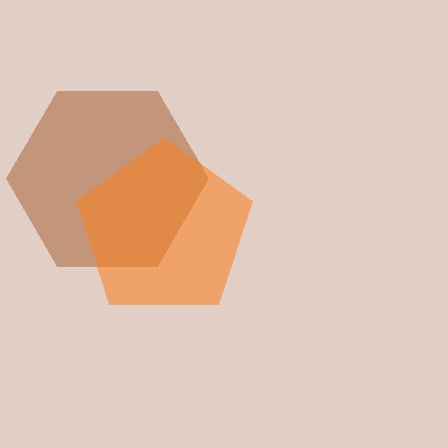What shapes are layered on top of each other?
The layered shapes are: a brown hexagon, an orange pentagon.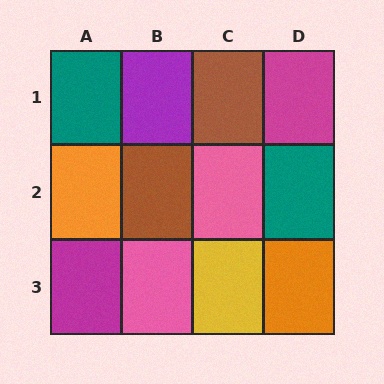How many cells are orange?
2 cells are orange.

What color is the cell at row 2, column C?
Pink.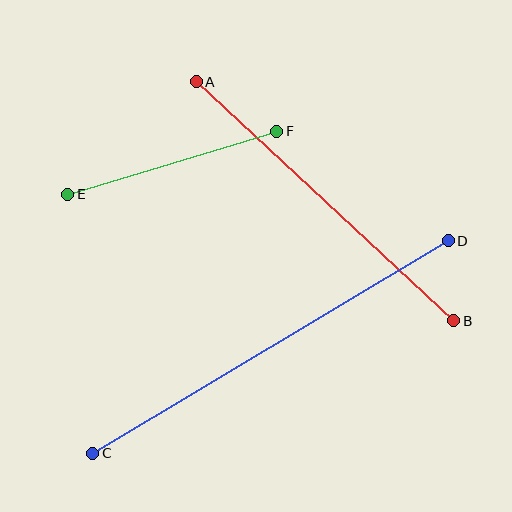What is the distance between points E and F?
The distance is approximately 218 pixels.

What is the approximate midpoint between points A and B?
The midpoint is at approximately (325, 201) pixels.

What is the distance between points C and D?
The distance is approximately 414 pixels.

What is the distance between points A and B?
The distance is approximately 351 pixels.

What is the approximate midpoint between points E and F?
The midpoint is at approximately (172, 163) pixels.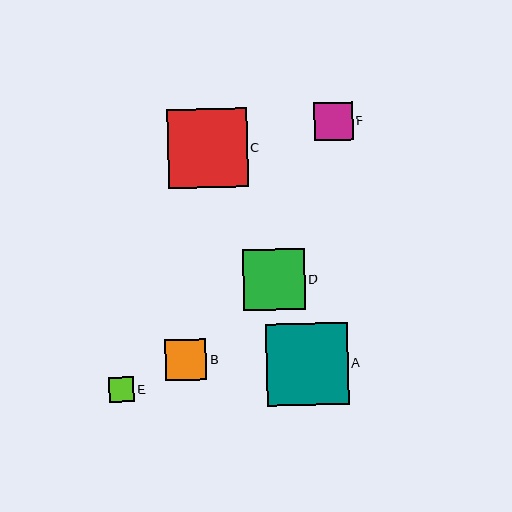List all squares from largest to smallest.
From largest to smallest: A, C, D, B, F, E.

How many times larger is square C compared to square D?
Square C is approximately 1.3 times the size of square D.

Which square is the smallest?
Square E is the smallest with a size of approximately 25 pixels.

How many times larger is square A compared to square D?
Square A is approximately 1.3 times the size of square D.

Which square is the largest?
Square A is the largest with a size of approximately 81 pixels.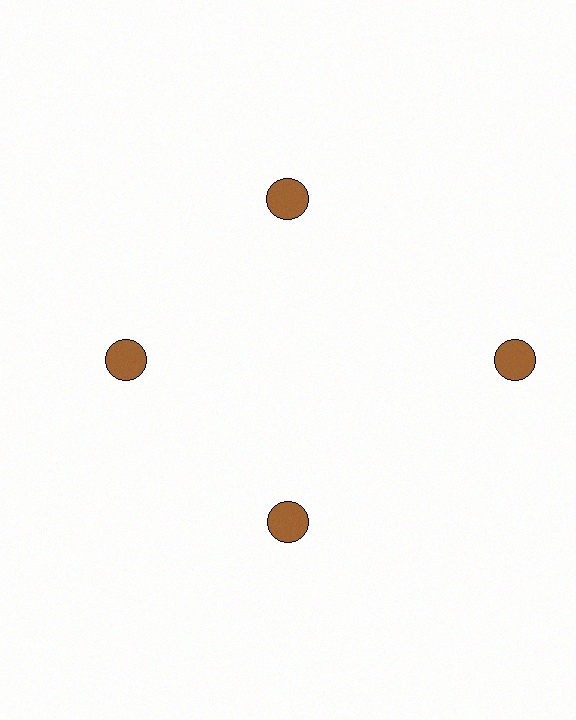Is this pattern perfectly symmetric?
No. The 4 brown circles are arranged in a ring, but one element near the 3 o'clock position is pushed outward from the center, breaking the 4-fold rotational symmetry.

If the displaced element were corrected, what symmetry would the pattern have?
It would have 4-fold rotational symmetry — the pattern would map onto itself every 90 degrees.